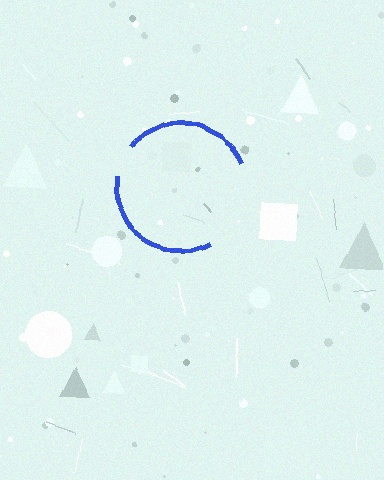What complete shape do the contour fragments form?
The contour fragments form a circle.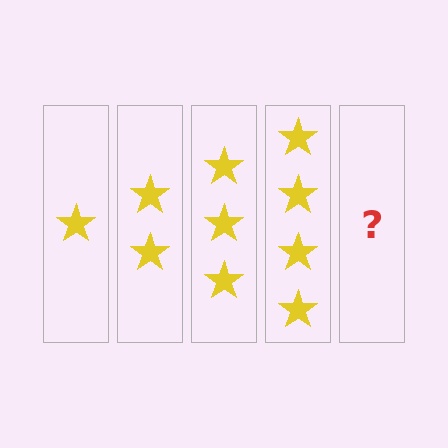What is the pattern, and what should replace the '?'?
The pattern is that each step adds one more star. The '?' should be 5 stars.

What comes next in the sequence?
The next element should be 5 stars.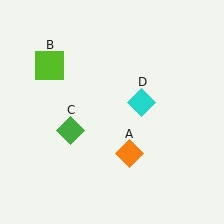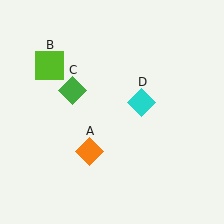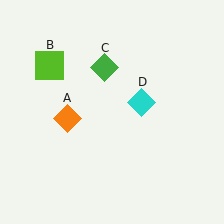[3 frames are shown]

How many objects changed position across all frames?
2 objects changed position: orange diamond (object A), green diamond (object C).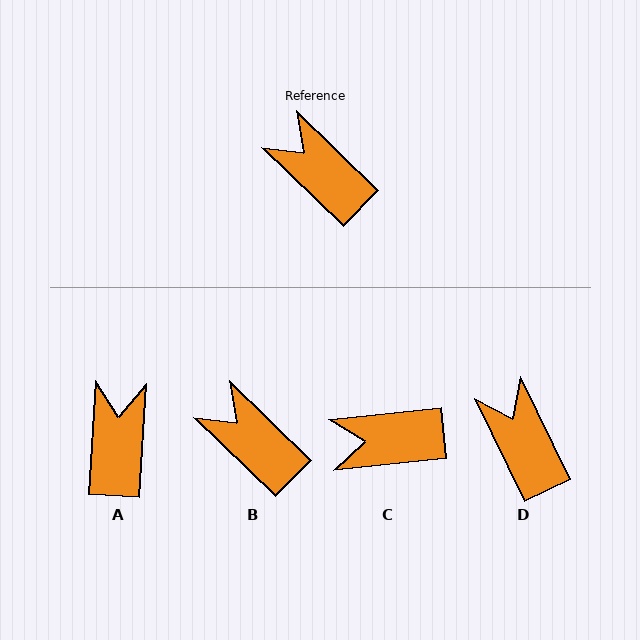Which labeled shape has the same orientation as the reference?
B.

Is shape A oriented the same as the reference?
No, it is off by about 49 degrees.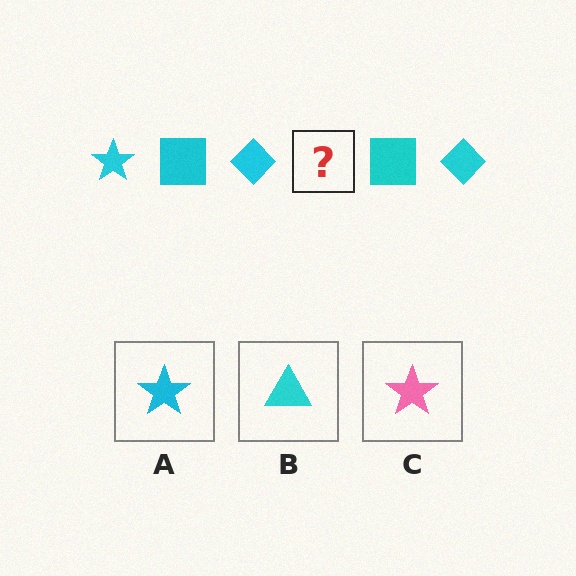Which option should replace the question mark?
Option A.